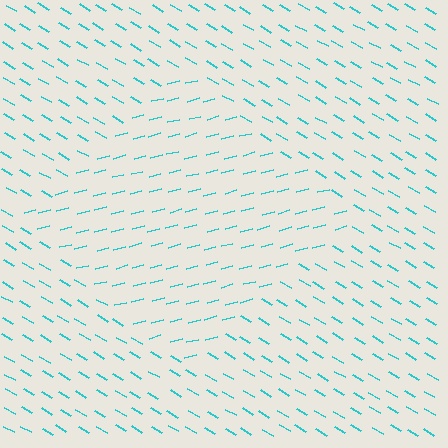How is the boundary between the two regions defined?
The boundary is defined purely by a change in line orientation (approximately 45 degrees difference). All lines are the same color and thickness.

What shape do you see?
I see a diamond.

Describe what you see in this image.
The image is filled with small cyan line segments. A diamond region in the image has lines oriented differently from the surrounding lines, creating a visible texture boundary.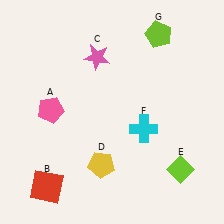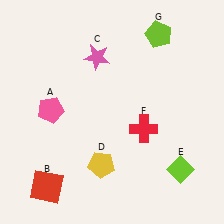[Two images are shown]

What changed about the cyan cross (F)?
In Image 1, F is cyan. In Image 2, it changed to red.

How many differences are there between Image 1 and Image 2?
There is 1 difference between the two images.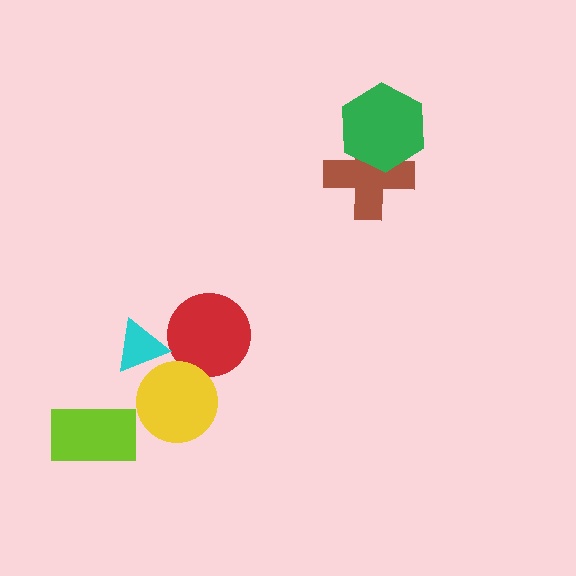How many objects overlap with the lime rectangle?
0 objects overlap with the lime rectangle.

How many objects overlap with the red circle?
0 objects overlap with the red circle.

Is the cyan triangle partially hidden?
No, no other shape covers it.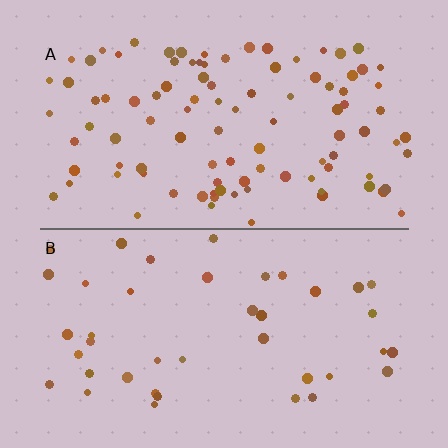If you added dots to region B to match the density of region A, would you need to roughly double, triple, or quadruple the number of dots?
Approximately double.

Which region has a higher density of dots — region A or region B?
A (the top).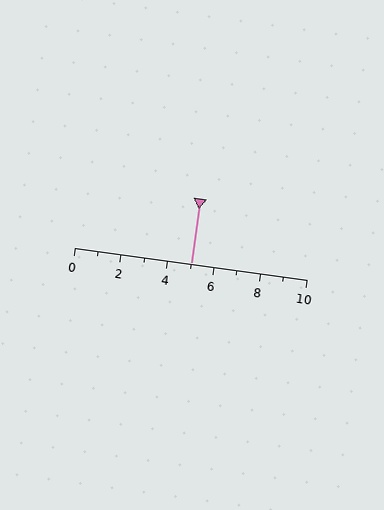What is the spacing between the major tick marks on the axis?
The major ticks are spaced 2 apart.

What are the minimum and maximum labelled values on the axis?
The axis runs from 0 to 10.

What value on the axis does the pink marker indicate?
The marker indicates approximately 5.